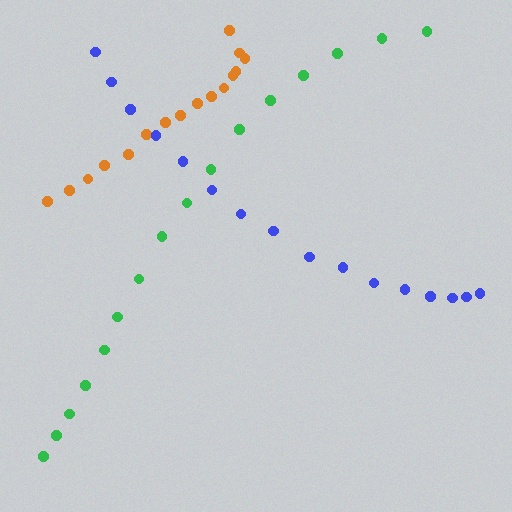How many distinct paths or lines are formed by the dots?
There are 3 distinct paths.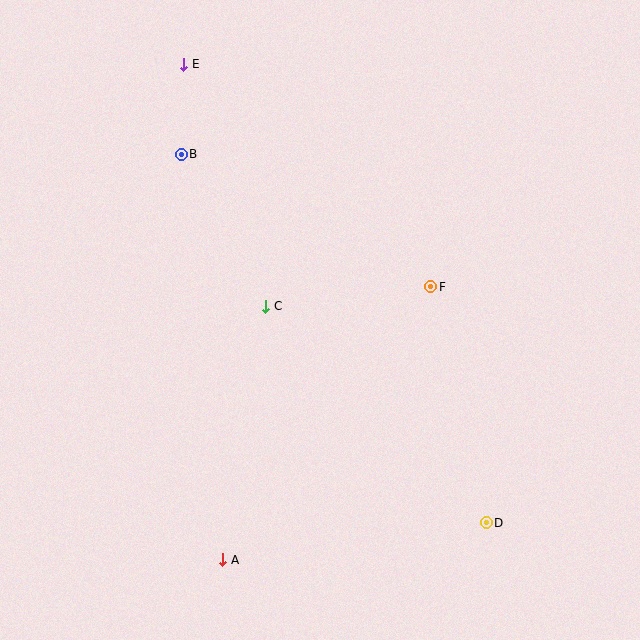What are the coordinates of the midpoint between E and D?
The midpoint between E and D is at (335, 294).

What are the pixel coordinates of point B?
Point B is at (181, 154).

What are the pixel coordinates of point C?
Point C is at (266, 306).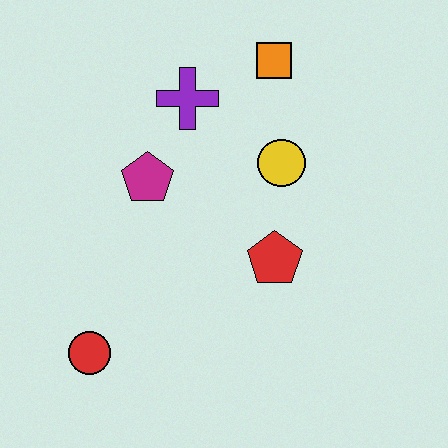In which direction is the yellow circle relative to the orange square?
The yellow circle is below the orange square.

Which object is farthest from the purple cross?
The red circle is farthest from the purple cross.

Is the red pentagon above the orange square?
No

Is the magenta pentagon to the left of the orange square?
Yes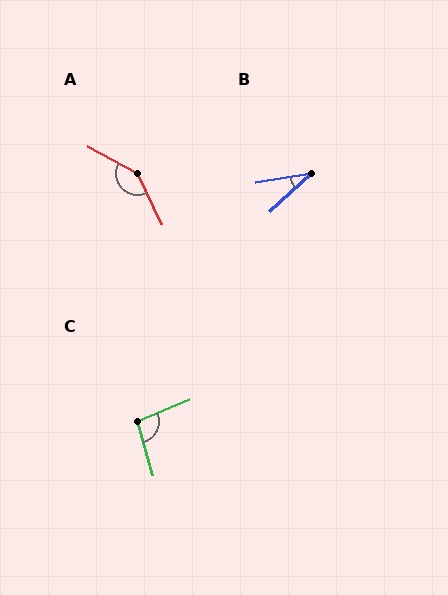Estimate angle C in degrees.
Approximately 97 degrees.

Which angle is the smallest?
B, at approximately 33 degrees.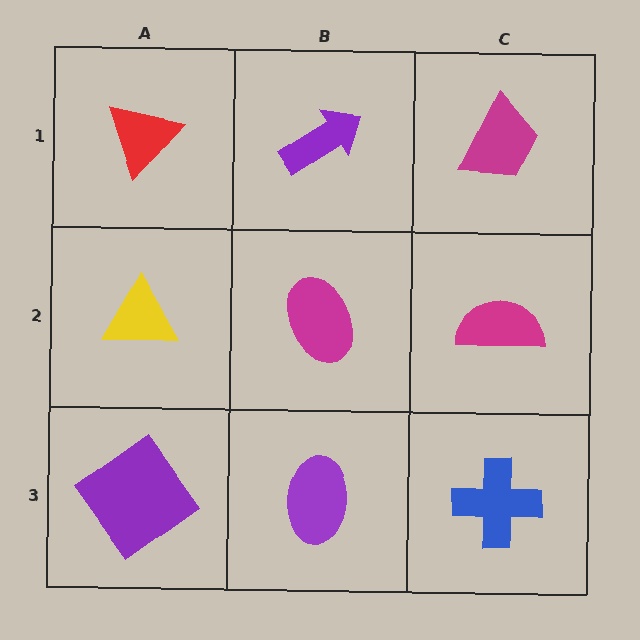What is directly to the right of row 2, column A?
A magenta ellipse.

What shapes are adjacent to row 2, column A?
A red triangle (row 1, column A), a purple diamond (row 3, column A), a magenta ellipse (row 2, column B).